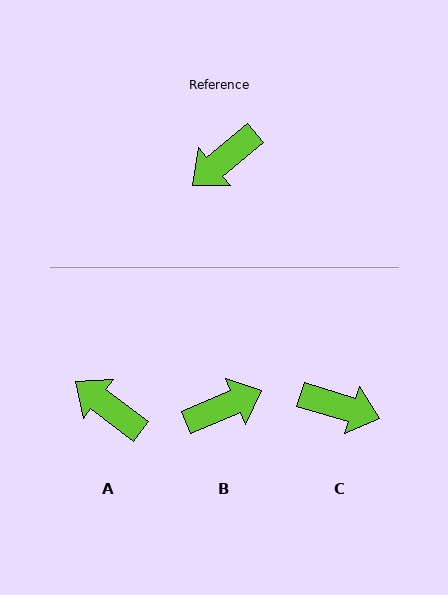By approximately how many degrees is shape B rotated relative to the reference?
Approximately 163 degrees counter-clockwise.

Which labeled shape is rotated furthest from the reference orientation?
B, about 163 degrees away.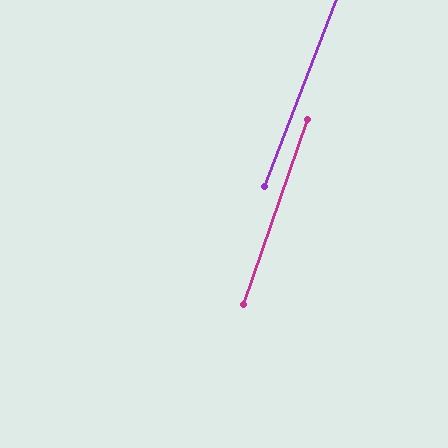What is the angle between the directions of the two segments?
Approximately 2 degrees.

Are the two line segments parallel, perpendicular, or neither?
Parallel — their directions differ by only 1.9°.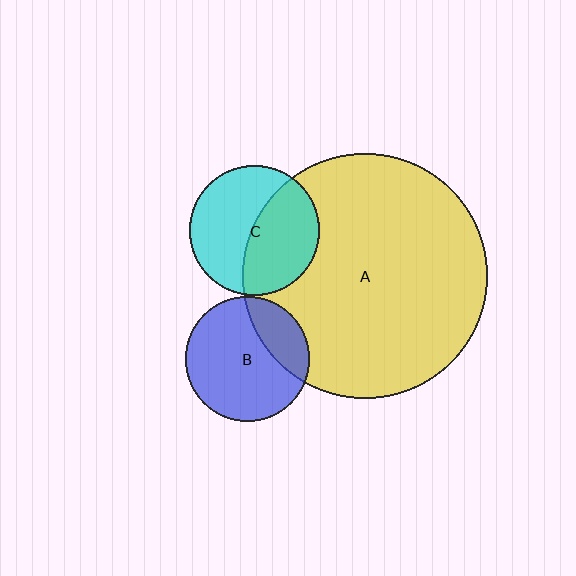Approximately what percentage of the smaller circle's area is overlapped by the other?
Approximately 45%.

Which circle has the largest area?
Circle A (yellow).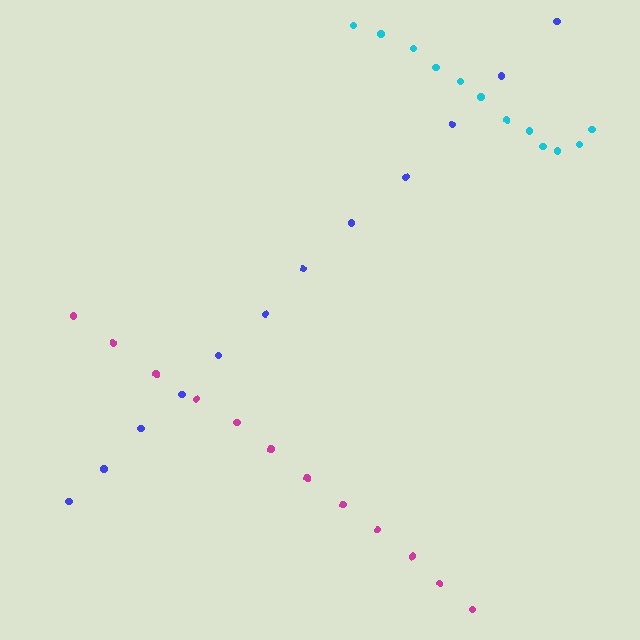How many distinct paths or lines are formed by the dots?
There are 3 distinct paths.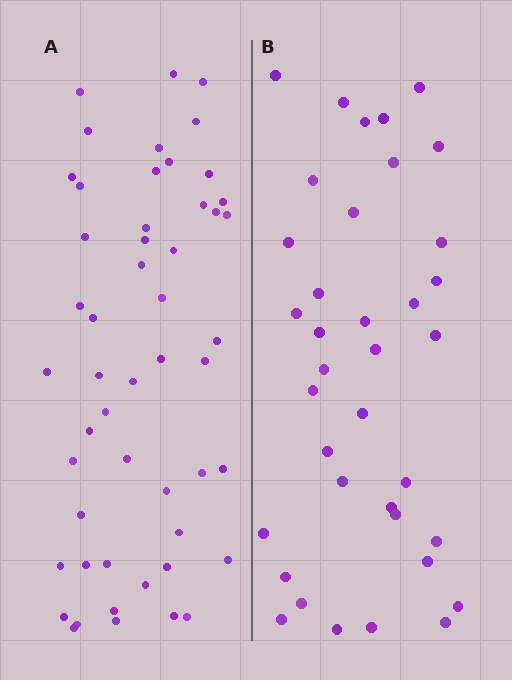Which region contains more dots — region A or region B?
Region A (the left region) has more dots.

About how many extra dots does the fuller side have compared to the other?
Region A has approximately 15 more dots than region B.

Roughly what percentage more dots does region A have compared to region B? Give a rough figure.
About 40% more.